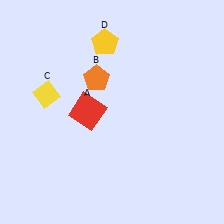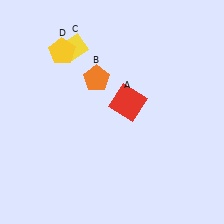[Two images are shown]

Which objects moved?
The objects that moved are: the red square (A), the yellow diamond (C), the yellow pentagon (D).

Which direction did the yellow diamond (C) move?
The yellow diamond (C) moved up.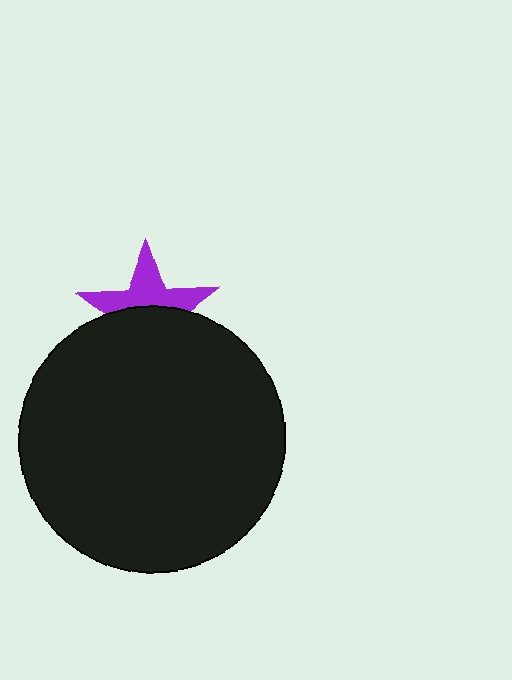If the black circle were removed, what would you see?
You would see the complete purple star.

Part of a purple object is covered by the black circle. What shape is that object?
It is a star.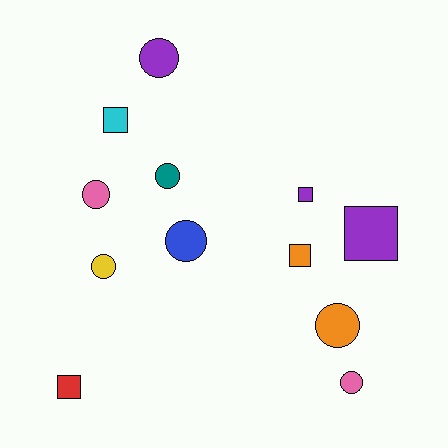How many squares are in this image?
There are 5 squares.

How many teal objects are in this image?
There is 1 teal object.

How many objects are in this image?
There are 12 objects.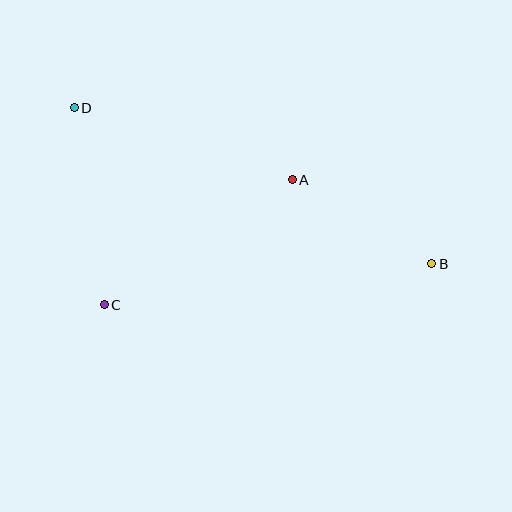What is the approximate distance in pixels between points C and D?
The distance between C and D is approximately 199 pixels.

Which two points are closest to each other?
Points A and B are closest to each other.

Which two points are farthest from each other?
Points B and D are farthest from each other.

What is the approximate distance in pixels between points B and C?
The distance between B and C is approximately 330 pixels.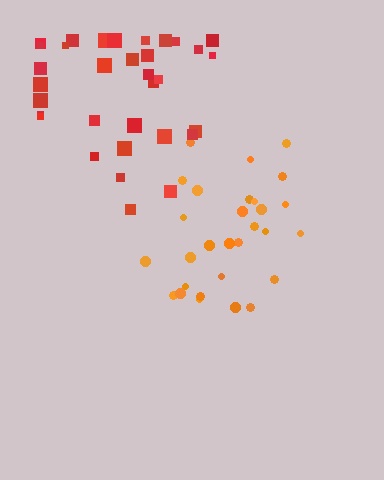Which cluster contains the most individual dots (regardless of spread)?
Red (33).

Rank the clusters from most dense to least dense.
orange, red.